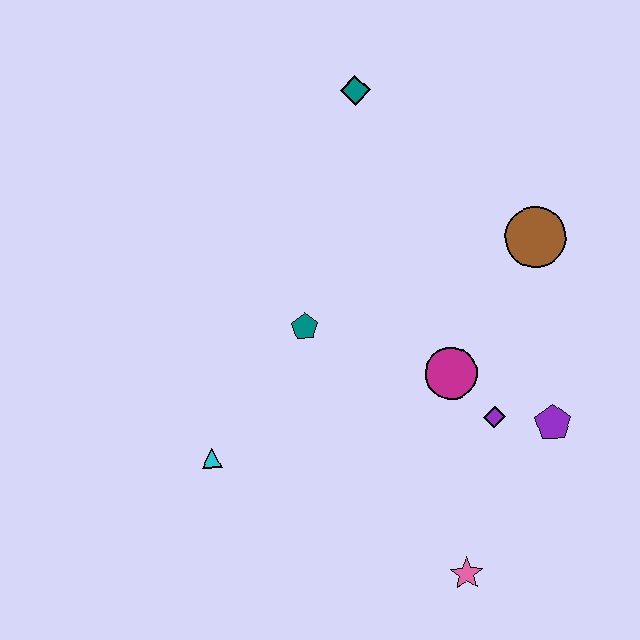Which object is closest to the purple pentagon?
The purple diamond is closest to the purple pentagon.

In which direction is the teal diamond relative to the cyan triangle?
The teal diamond is above the cyan triangle.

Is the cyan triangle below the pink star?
No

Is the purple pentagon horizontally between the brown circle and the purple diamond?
No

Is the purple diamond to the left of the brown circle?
Yes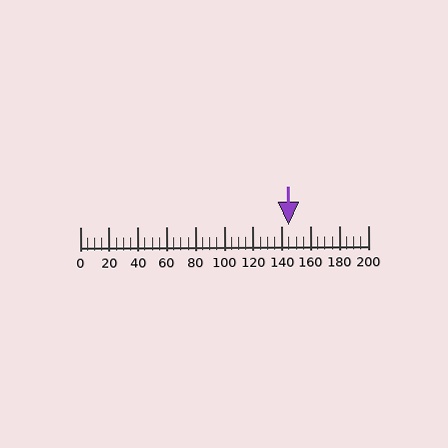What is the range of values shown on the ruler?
The ruler shows values from 0 to 200.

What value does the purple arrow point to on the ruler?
The purple arrow points to approximately 145.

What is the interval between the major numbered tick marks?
The major tick marks are spaced 20 units apart.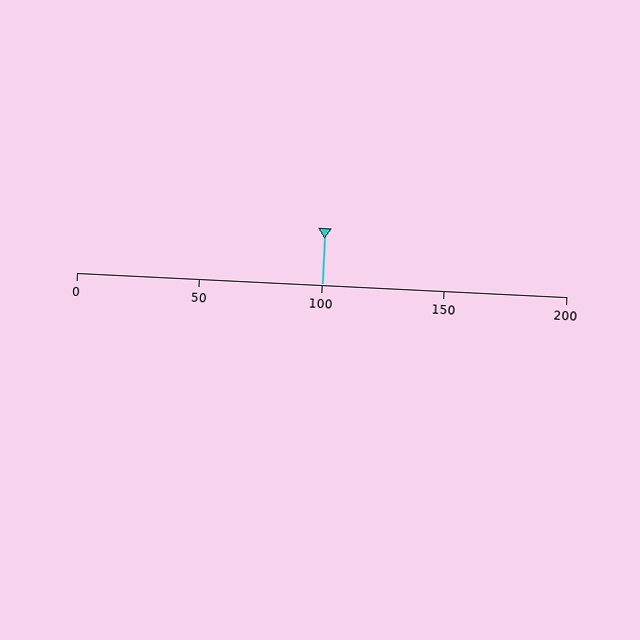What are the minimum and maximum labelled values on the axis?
The axis runs from 0 to 200.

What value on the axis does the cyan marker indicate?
The marker indicates approximately 100.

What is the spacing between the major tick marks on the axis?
The major ticks are spaced 50 apart.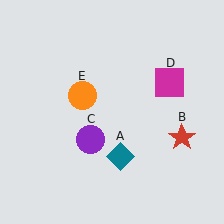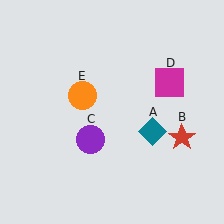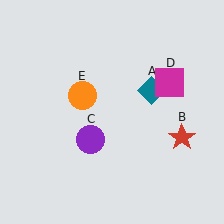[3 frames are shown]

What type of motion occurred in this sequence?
The teal diamond (object A) rotated counterclockwise around the center of the scene.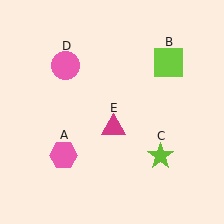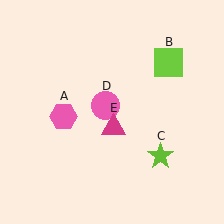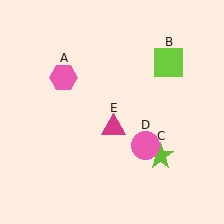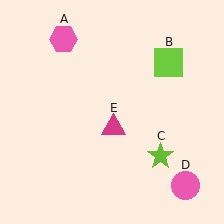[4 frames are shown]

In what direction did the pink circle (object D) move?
The pink circle (object D) moved down and to the right.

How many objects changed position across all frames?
2 objects changed position: pink hexagon (object A), pink circle (object D).